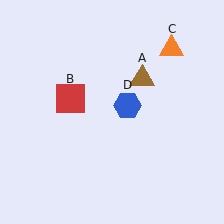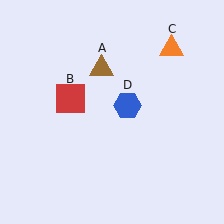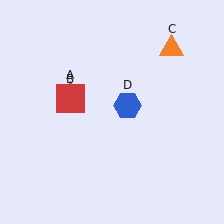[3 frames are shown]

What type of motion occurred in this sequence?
The brown triangle (object A) rotated counterclockwise around the center of the scene.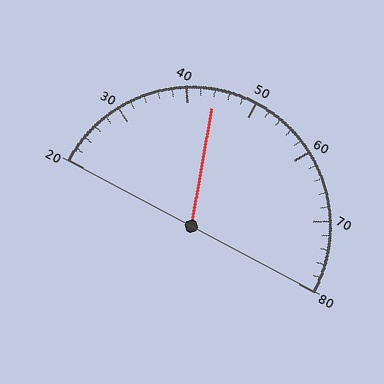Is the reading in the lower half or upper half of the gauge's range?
The reading is in the lower half of the range (20 to 80).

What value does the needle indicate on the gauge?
The needle indicates approximately 44.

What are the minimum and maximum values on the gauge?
The gauge ranges from 20 to 80.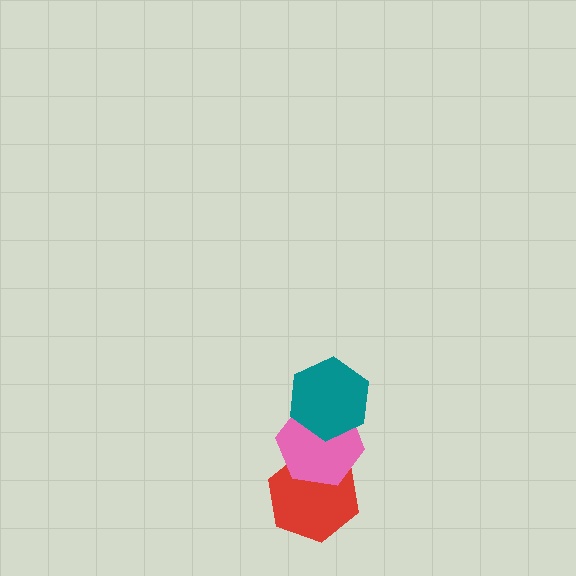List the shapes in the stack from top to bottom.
From top to bottom: the teal hexagon, the pink hexagon, the red hexagon.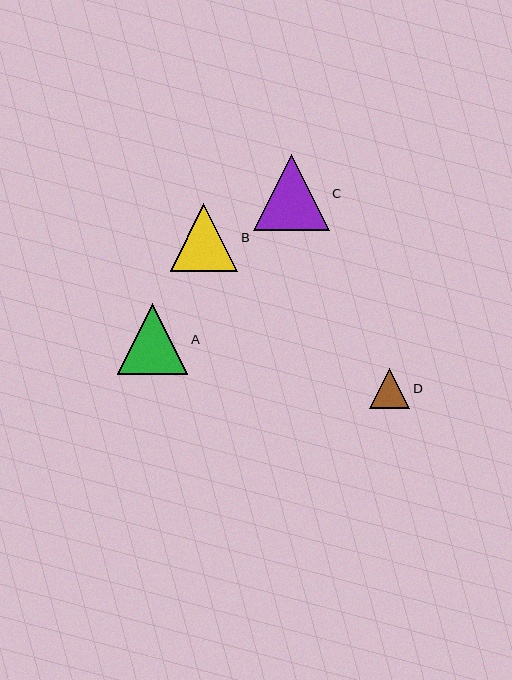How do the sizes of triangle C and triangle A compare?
Triangle C and triangle A are approximately the same size.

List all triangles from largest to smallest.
From largest to smallest: C, A, B, D.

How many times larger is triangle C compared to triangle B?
Triangle C is approximately 1.1 times the size of triangle B.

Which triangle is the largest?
Triangle C is the largest with a size of approximately 76 pixels.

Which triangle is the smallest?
Triangle D is the smallest with a size of approximately 40 pixels.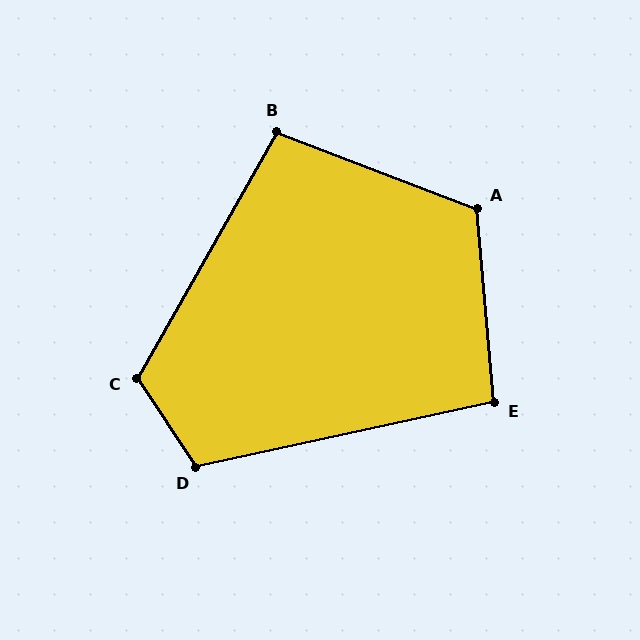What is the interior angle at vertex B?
Approximately 99 degrees (obtuse).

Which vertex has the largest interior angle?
C, at approximately 116 degrees.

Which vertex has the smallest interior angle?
E, at approximately 97 degrees.